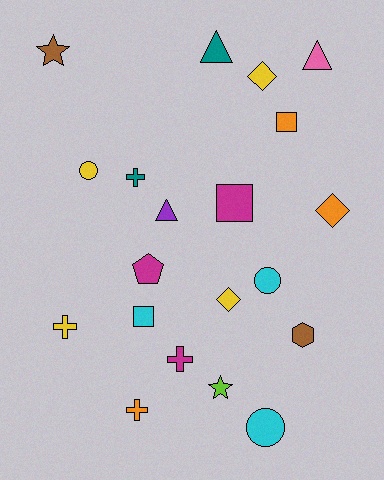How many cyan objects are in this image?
There are 3 cyan objects.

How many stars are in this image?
There are 2 stars.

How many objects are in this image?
There are 20 objects.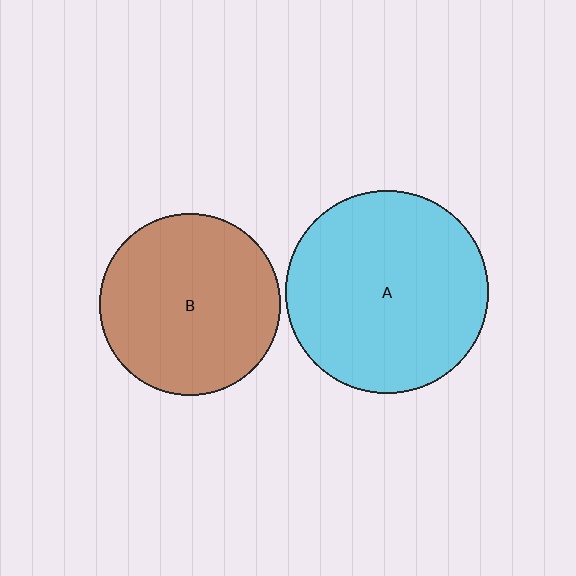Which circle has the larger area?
Circle A (cyan).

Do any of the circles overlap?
No, none of the circles overlap.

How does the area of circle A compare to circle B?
Approximately 1.3 times.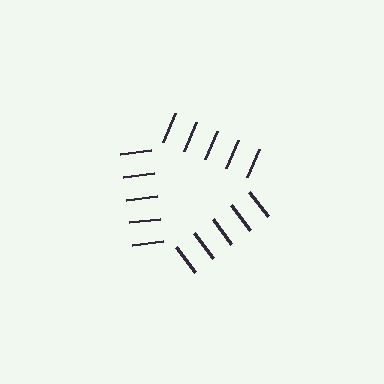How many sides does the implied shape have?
3 sides — the line-ends trace a triangle.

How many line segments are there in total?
15 — 5 along each of the 3 edges.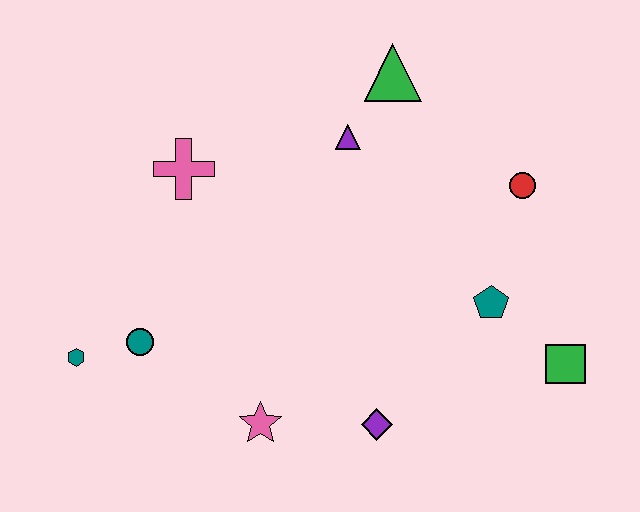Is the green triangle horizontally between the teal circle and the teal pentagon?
Yes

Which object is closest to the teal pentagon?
The green square is closest to the teal pentagon.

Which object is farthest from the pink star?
The green triangle is farthest from the pink star.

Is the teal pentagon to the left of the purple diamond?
No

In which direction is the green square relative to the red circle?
The green square is below the red circle.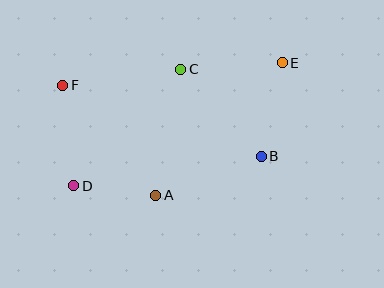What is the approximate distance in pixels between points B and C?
The distance between B and C is approximately 118 pixels.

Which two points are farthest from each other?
Points D and E are farthest from each other.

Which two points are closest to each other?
Points A and D are closest to each other.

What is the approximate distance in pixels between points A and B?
The distance between A and B is approximately 112 pixels.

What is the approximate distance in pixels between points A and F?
The distance between A and F is approximately 144 pixels.